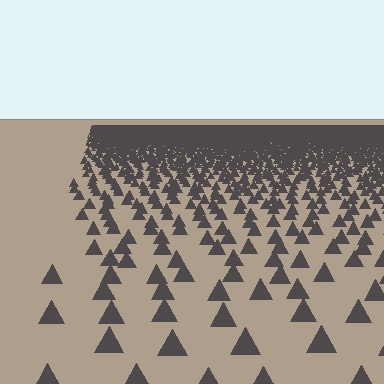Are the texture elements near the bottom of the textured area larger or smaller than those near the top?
Larger. Near the bottom, elements are closer to the viewer and appear at a bigger on-screen size.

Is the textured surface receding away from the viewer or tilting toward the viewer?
The surface is receding away from the viewer. Texture elements get smaller and denser toward the top.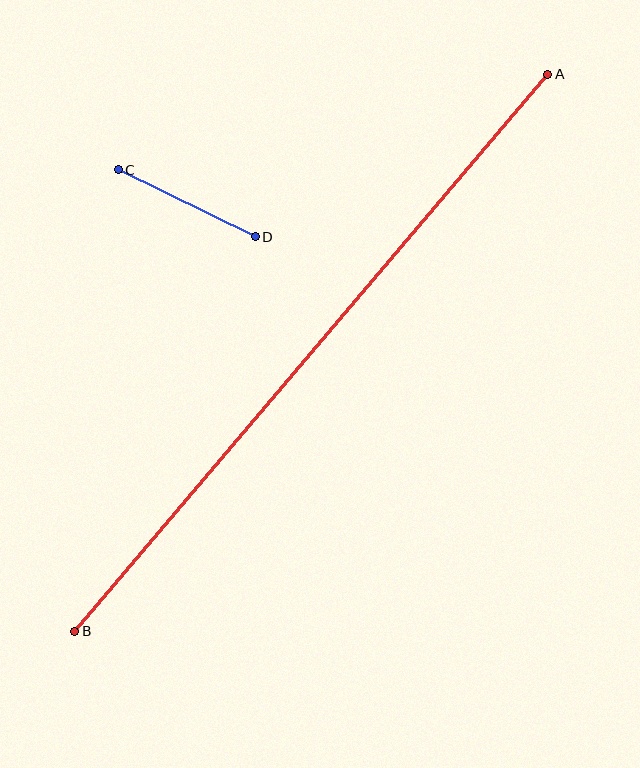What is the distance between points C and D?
The distance is approximately 153 pixels.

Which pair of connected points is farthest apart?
Points A and B are farthest apart.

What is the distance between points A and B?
The distance is approximately 731 pixels.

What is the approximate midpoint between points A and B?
The midpoint is at approximately (311, 353) pixels.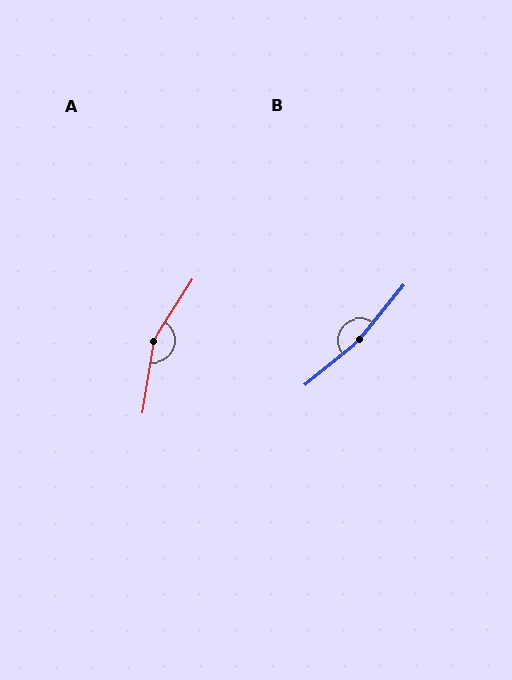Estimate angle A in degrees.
Approximately 156 degrees.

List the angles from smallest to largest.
A (156°), B (169°).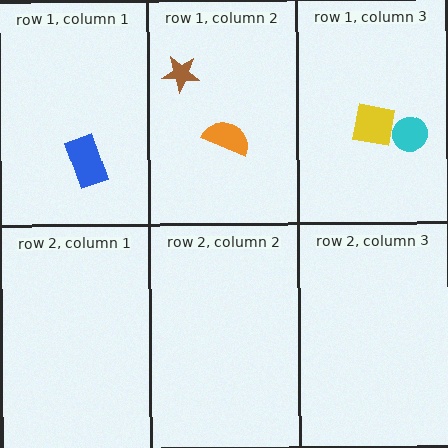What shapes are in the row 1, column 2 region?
The orange semicircle, the brown star.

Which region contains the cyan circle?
The row 1, column 3 region.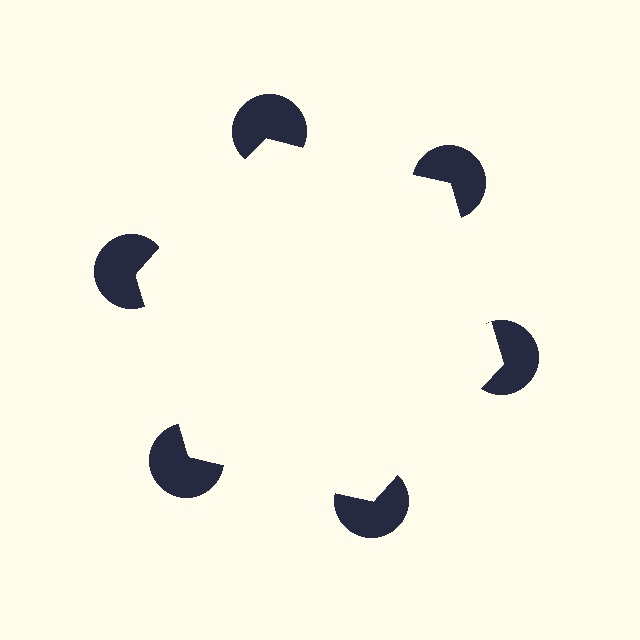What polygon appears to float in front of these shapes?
An illusory hexagon — its edges are inferred from the aligned wedge cuts in the pac-man discs, not physically drawn.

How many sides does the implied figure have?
6 sides.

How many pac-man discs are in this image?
There are 6 — one at each vertex of the illusory hexagon.